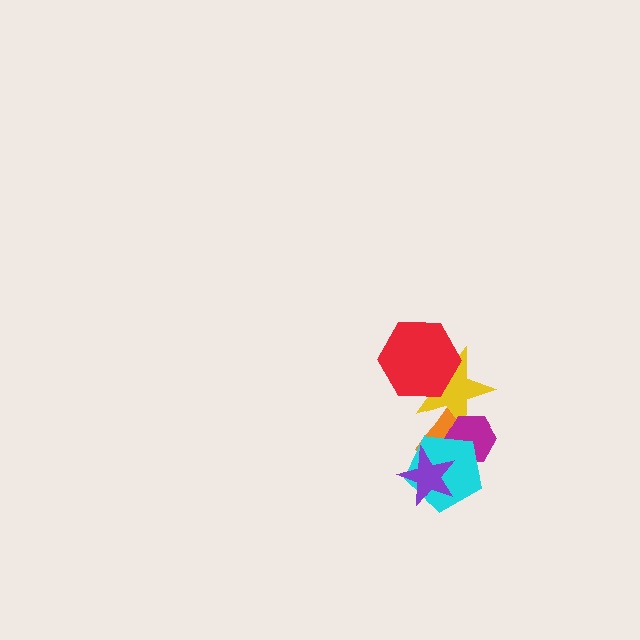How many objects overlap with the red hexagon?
1 object overlaps with the red hexagon.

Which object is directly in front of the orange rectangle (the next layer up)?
The yellow star is directly in front of the orange rectangle.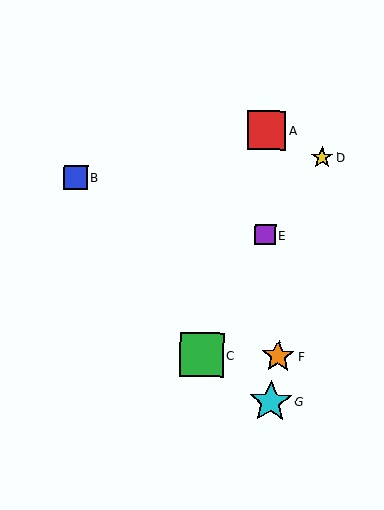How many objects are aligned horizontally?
2 objects (C, F) are aligned horizontally.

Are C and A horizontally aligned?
No, C is at y≈355 and A is at y≈130.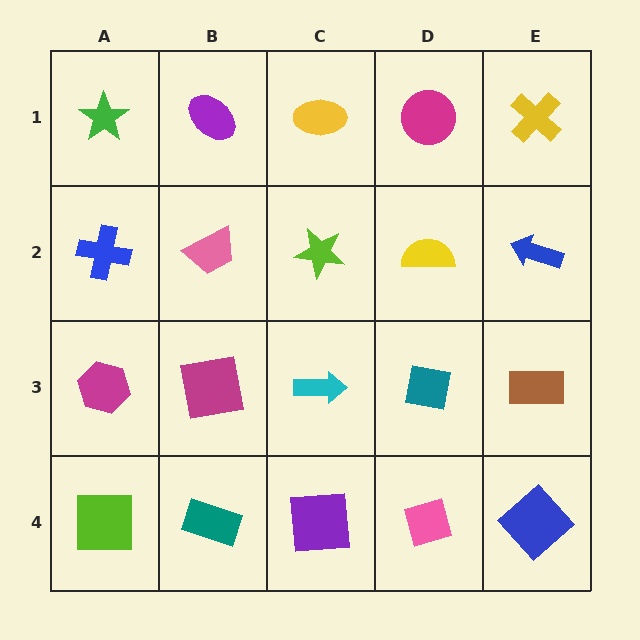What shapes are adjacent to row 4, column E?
A brown rectangle (row 3, column E), a pink diamond (row 4, column D).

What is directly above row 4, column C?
A cyan arrow.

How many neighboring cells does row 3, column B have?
4.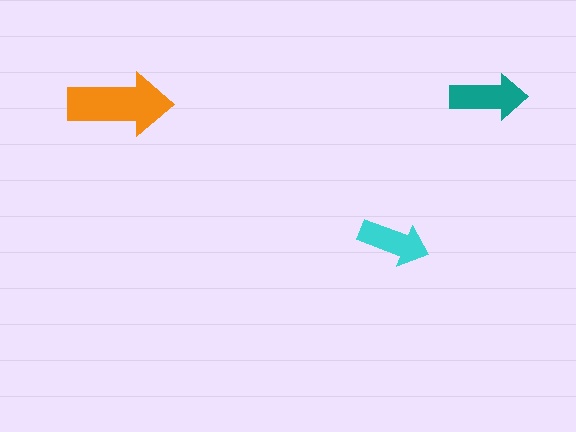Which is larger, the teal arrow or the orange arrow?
The orange one.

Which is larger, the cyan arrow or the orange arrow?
The orange one.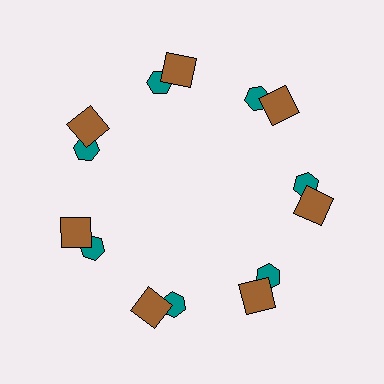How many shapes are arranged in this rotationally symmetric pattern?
There are 14 shapes, arranged in 7 groups of 2.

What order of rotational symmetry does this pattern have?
This pattern has 7-fold rotational symmetry.